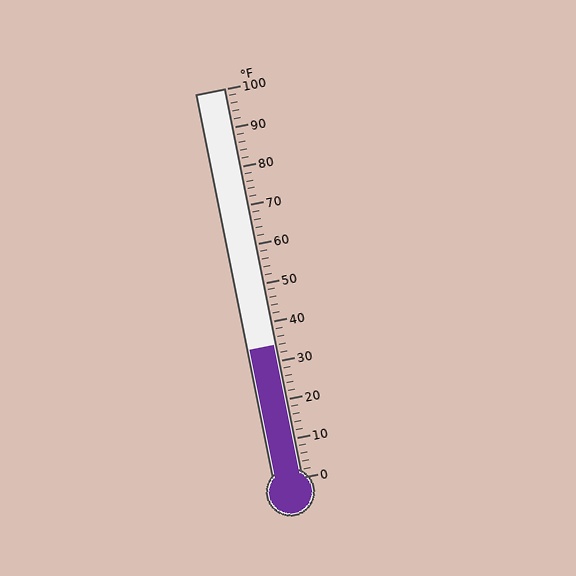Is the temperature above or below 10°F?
The temperature is above 10°F.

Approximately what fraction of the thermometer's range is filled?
The thermometer is filled to approximately 35% of its range.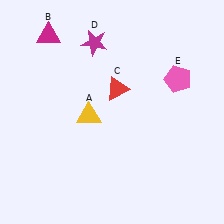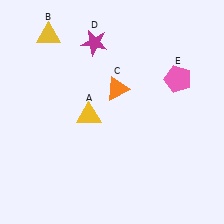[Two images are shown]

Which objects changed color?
B changed from magenta to yellow. C changed from red to orange.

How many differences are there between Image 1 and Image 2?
There are 2 differences between the two images.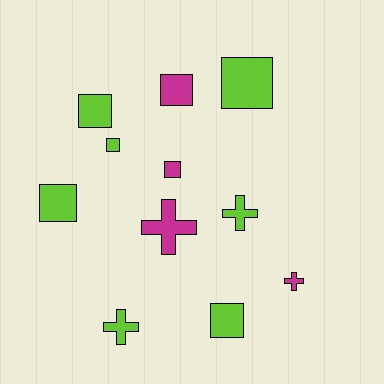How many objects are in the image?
There are 11 objects.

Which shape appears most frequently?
Square, with 7 objects.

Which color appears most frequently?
Lime, with 7 objects.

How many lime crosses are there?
There are 2 lime crosses.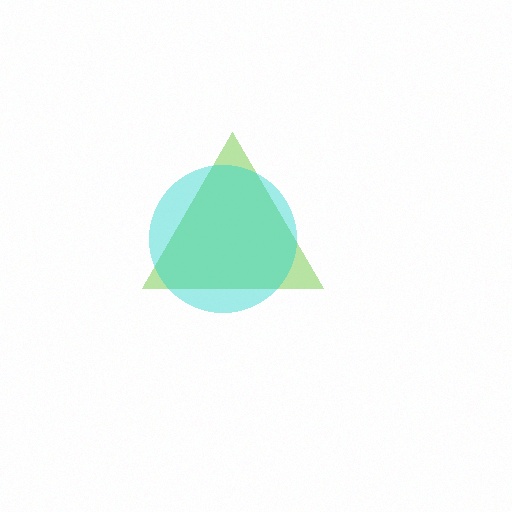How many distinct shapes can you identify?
There are 2 distinct shapes: a lime triangle, a cyan circle.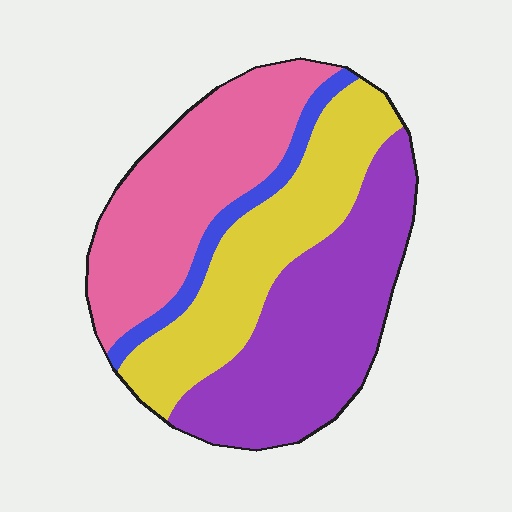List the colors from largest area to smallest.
From largest to smallest: purple, pink, yellow, blue.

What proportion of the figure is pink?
Pink covers 31% of the figure.